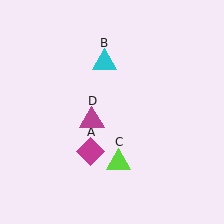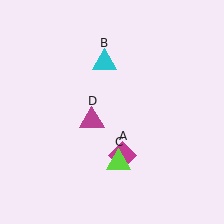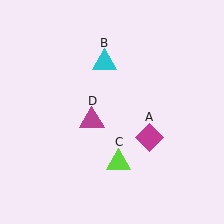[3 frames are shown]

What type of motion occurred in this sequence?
The magenta diamond (object A) rotated counterclockwise around the center of the scene.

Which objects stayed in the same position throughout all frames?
Cyan triangle (object B) and lime triangle (object C) and magenta triangle (object D) remained stationary.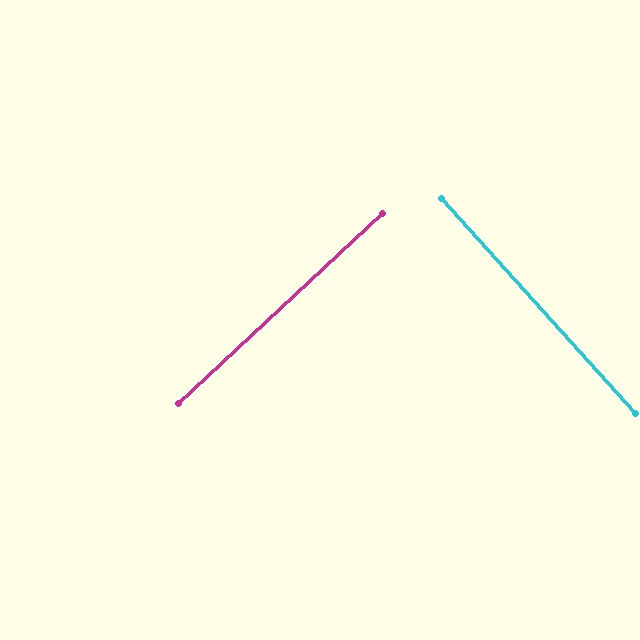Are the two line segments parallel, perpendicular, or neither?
Perpendicular — they meet at approximately 89°.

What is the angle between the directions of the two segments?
Approximately 89 degrees.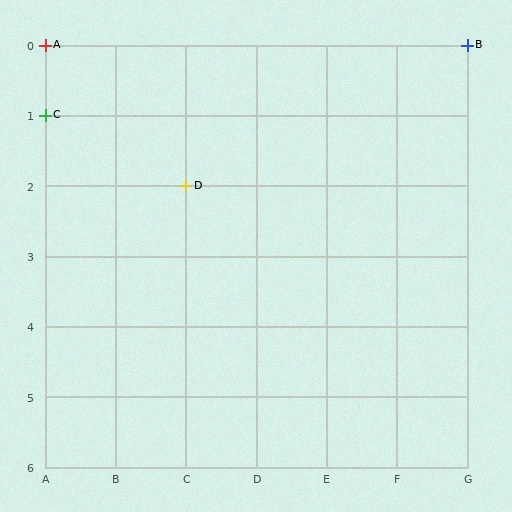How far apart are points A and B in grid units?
Points A and B are 6 columns apart.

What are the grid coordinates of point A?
Point A is at grid coordinates (A, 0).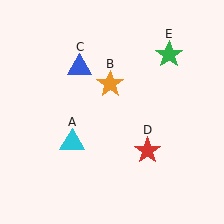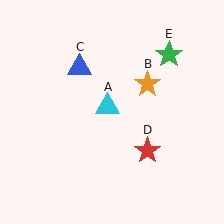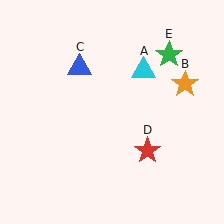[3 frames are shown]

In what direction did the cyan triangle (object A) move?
The cyan triangle (object A) moved up and to the right.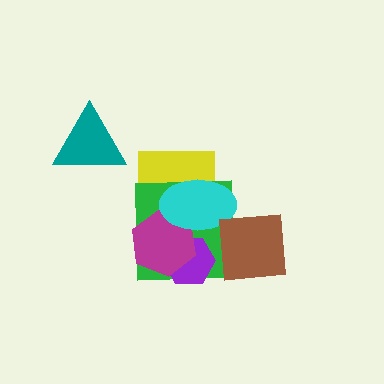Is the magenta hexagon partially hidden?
Yes, it is partially covered by another shape.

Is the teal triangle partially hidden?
No, no other shape covers it.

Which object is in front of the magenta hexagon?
The cyan ellipse is in front of the magenta hexagon.